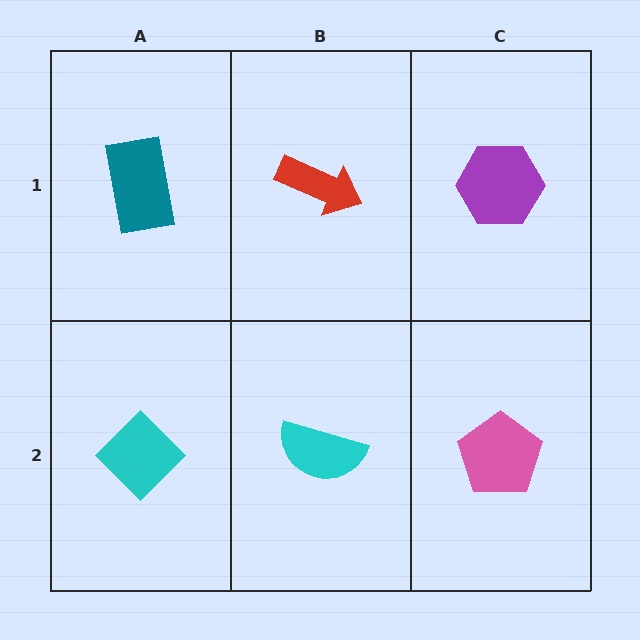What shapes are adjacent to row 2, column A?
A teal rectangle (row 1, column A), a cyan semicircle (row 2, column B).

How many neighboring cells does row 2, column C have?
2.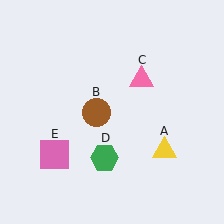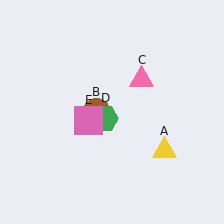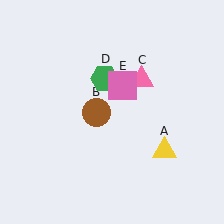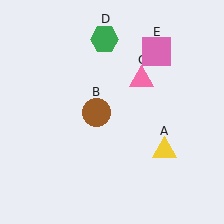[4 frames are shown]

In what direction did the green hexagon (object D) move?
The green hexagon (object D) moved up.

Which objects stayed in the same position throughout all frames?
Yellow triangle (object A) and brown circle (object B) and pink triangle (object C) remained stationary.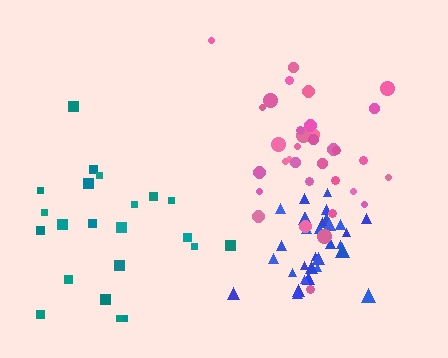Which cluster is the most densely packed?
Blue.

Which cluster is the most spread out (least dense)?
Teal.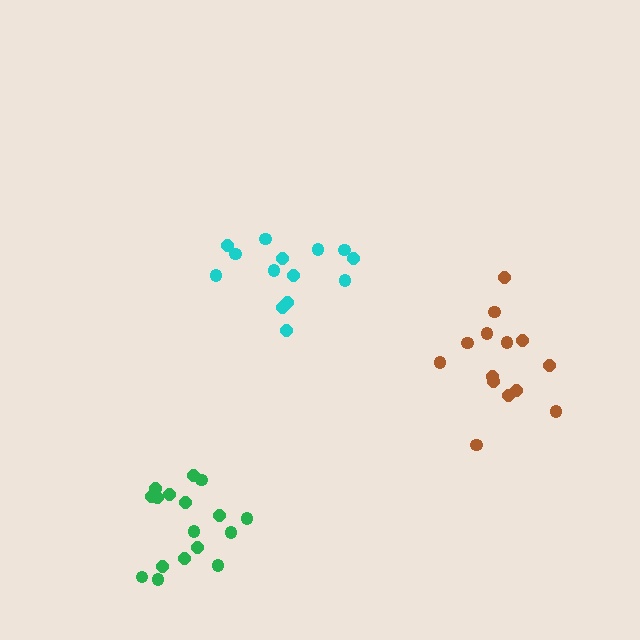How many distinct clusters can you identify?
There are 3 distinct clusters.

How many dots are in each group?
Group 1: 14 dots, Group 2: 14 dots, Group 3: 17 dots (45 total).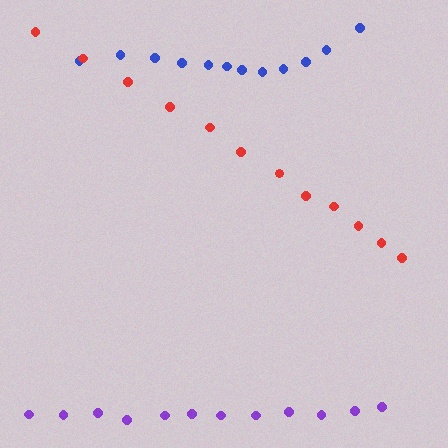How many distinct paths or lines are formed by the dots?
There are 3 distinct paths.